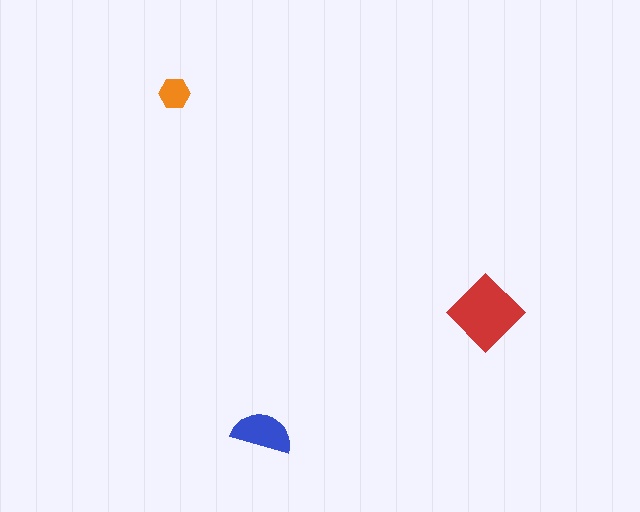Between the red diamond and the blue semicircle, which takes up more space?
The red diamond.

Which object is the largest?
The red diamond.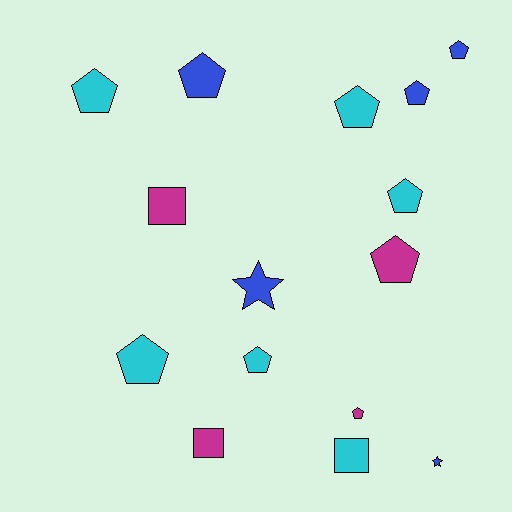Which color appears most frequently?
Cyan, with 6 objects.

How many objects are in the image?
There are 15 objects.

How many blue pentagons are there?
There are 3 blue pentagons.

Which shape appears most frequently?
Pentagon, with 10 objects.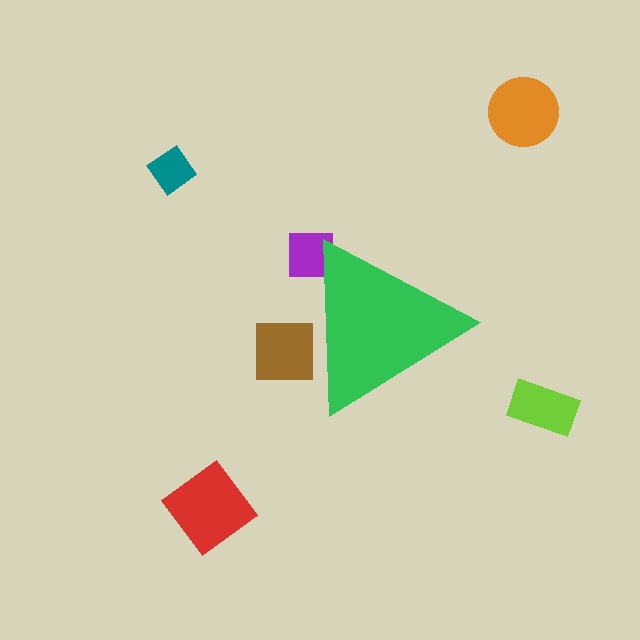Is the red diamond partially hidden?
No, the red diamond is fully visible.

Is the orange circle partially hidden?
No, the orange circle is fully visible.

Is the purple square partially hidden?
Yes, the purple square is partially hidden behind the green triangle.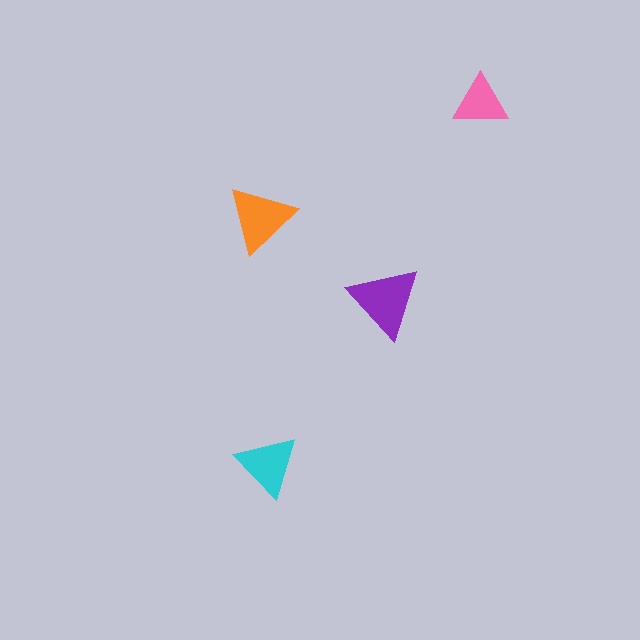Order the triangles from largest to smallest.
the purple one, the orange one, the cyan one, the pink one.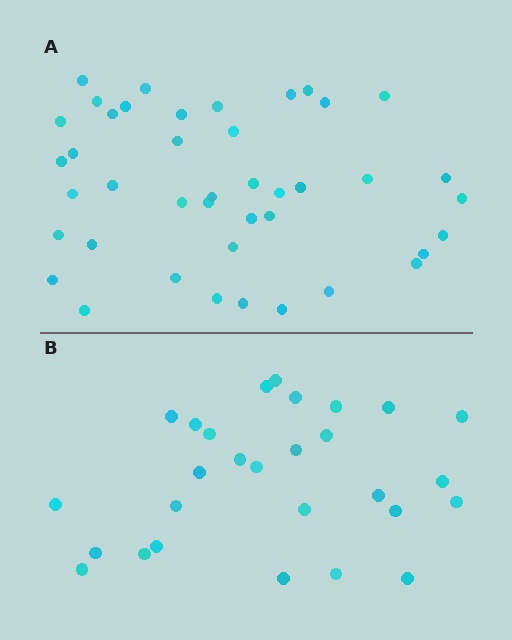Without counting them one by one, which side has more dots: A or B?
Region A (the top region) has more dots.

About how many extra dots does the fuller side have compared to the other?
Region A has approximately 15 more dots than region B.